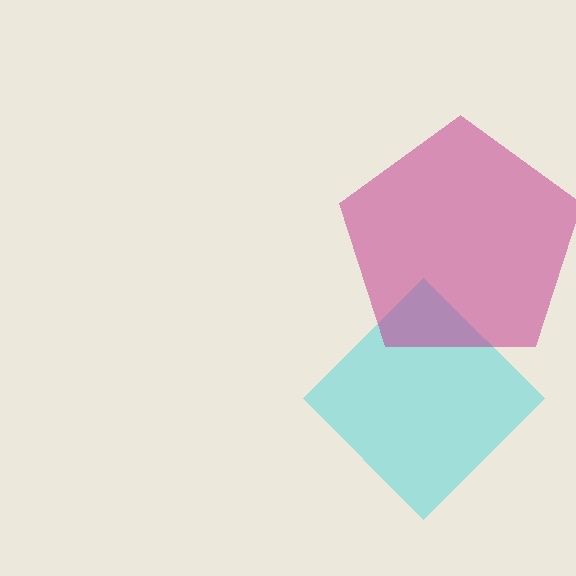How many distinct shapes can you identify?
There are 2 distinct shapes: a cyan diamond, a magenta pentagon.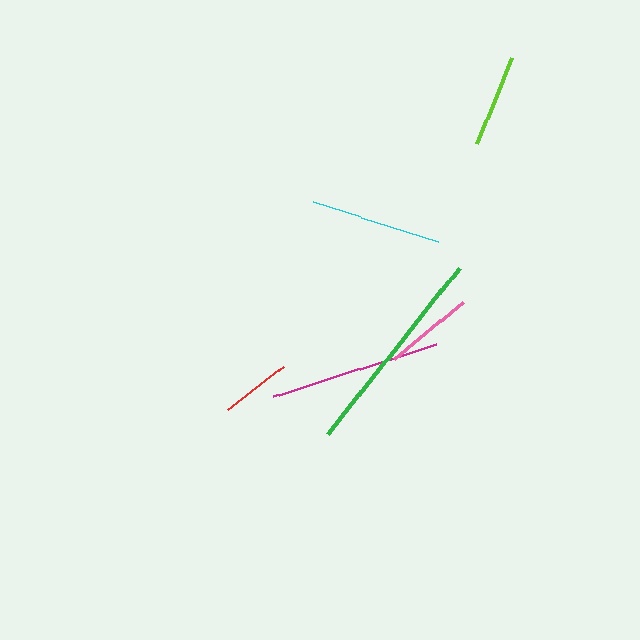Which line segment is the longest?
The green line is the longest at approximately 212 pixels.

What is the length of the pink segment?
The pink segment is approximately 91 pixels long.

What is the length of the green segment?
The green segment is approximately 212 pixels long.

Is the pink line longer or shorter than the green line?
The green line is longer than the pink line.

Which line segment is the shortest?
The red line is the shortest at approximately 71 pixels.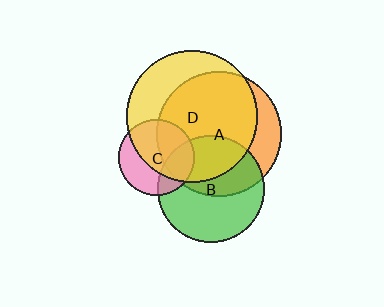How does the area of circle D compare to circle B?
Approximately 1.5 times.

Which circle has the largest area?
Circle D (yellow).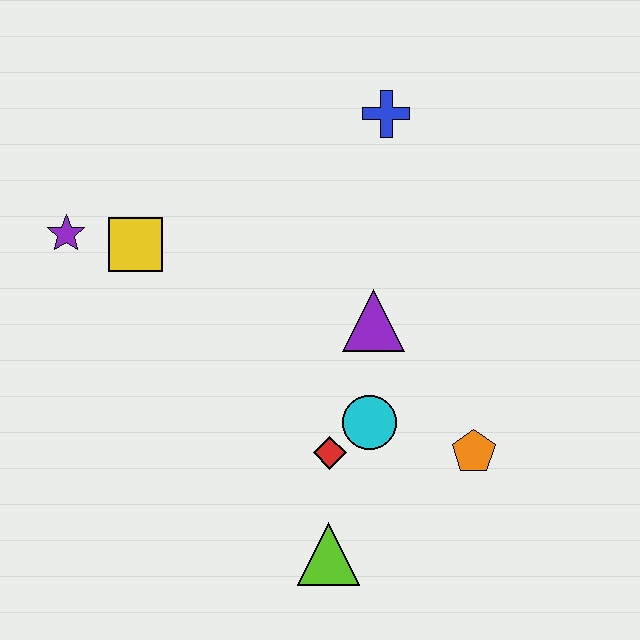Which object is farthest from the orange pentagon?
The purple star is farthest from the orange pentagon.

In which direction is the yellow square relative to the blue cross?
The yellow square is to the left of the blue cross.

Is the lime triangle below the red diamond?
Yes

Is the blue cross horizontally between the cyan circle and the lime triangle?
No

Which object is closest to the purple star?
The yellow square is closest to the purple star.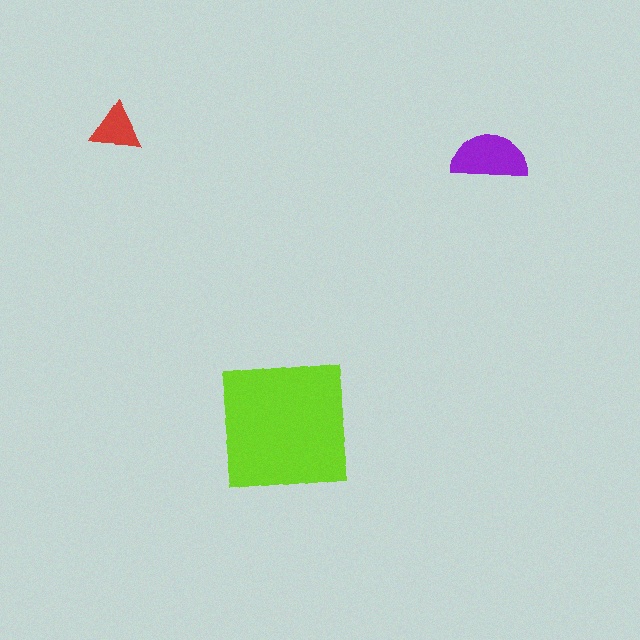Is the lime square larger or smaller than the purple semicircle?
Larger.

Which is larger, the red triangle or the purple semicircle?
The purple semicircle.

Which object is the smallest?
The red triangle.